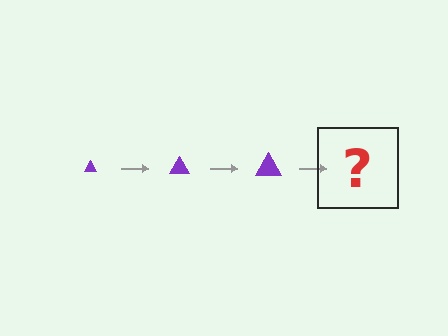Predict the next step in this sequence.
The next step is a purple triangle, larger than the previous one.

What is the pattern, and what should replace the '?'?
The pattern is that the triangle gets progressively larger each step. The '?' should be a purple triangle, larger than the previous one.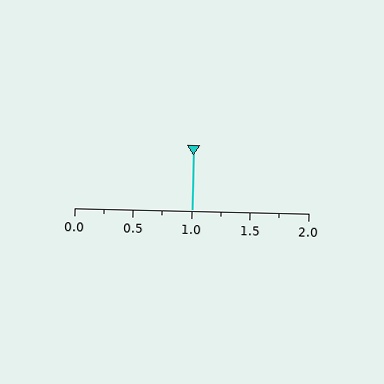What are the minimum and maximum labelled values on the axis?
The axis runs from 0.0 to 2.0.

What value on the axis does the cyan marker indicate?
The marker indicates approximately 1.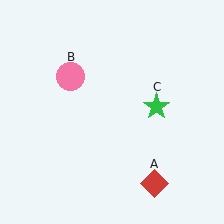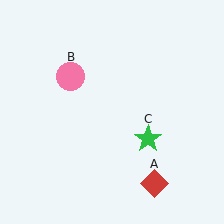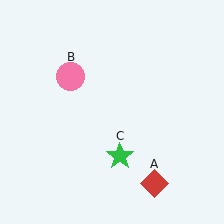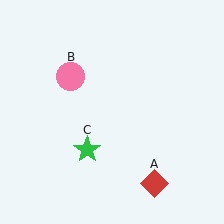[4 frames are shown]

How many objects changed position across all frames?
1 object changed position: green star (object C).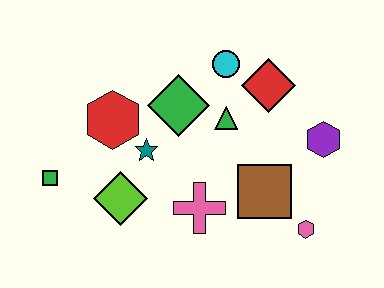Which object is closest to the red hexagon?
The teal star is closest to the red hexagon.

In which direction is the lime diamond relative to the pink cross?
The lime diamond is to the left of the pink cross.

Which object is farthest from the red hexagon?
The pink hexagon is farthest from the red hexagon.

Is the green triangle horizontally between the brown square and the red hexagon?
Yes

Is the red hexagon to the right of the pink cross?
No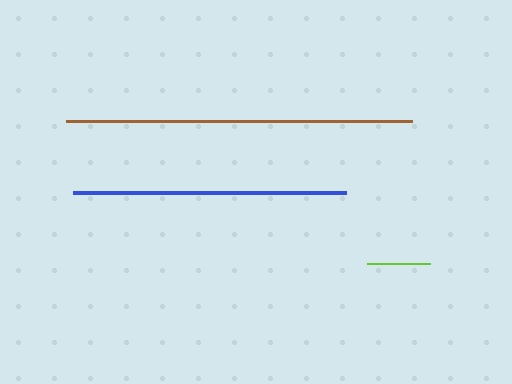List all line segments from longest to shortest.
From longest to shortest: brown, blue, lime.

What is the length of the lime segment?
The lime segment is approximately 63 pixels long.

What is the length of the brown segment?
The brown segment is approximately 346 pixels long.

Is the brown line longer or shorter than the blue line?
The brown line is longer than the blue line.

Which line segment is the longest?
The brown line is the longest at approximately 346 pixels.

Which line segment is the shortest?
The lime line is the shortest at approximately 63 pixels.